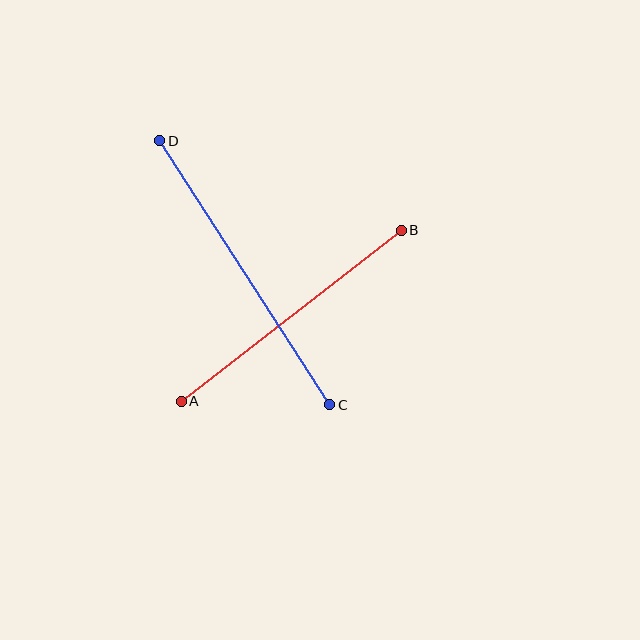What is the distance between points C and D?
The distance is approximately 314 pixels.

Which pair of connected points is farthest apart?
Points C and D are farthest apart.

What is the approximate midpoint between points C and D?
The midpoint is at approximately (245, 273) pixels.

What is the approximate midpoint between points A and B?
The midpoint is at approximately (291, 316) pixels.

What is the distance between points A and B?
The distance is approximately 279 pixels.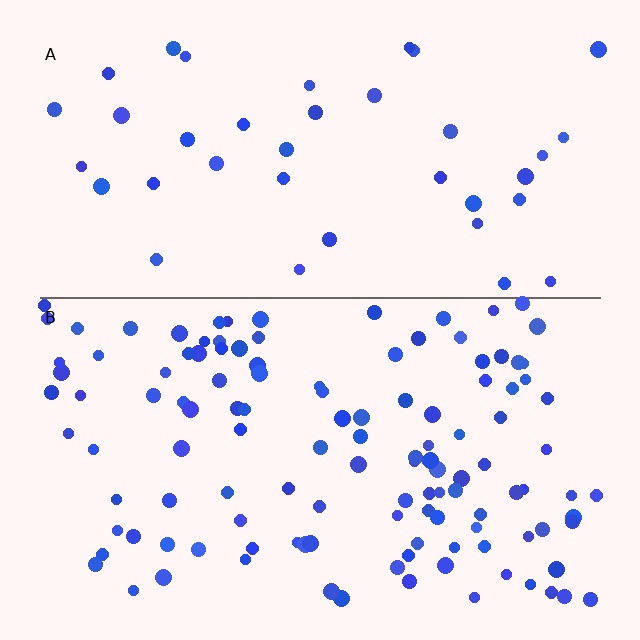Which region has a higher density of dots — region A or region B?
B (the bottom).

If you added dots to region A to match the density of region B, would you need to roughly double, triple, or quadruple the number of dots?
Approximately triple.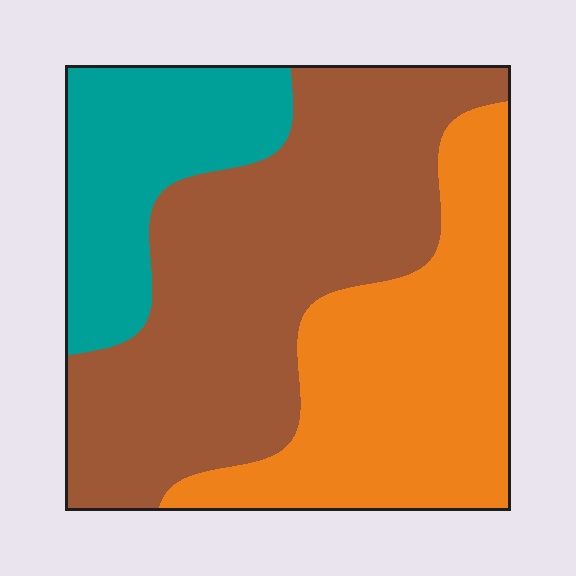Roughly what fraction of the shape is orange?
Orange takes up about one third (1/3) of the shape.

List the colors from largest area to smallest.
From largest to smallest: brown, orange, teal.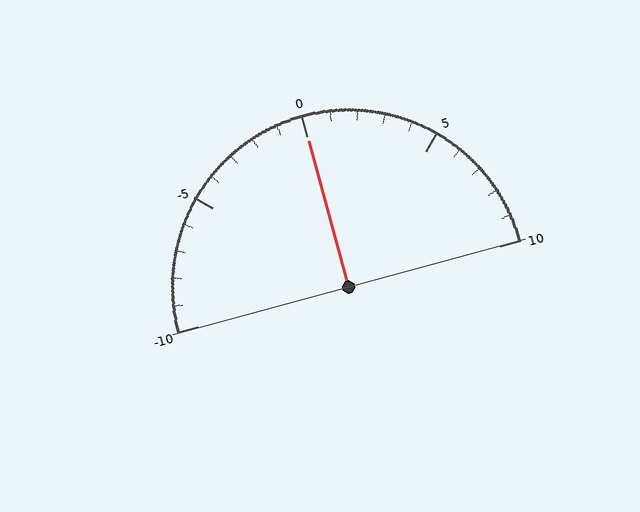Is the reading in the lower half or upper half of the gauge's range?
The reading is in the upper half of the range (-10 to 10).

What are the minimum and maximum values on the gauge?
The gauge ranges from -10 to 10.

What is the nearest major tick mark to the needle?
The nearest major tick mark is 0.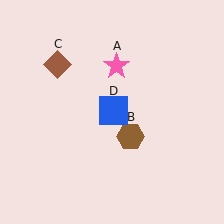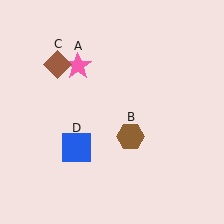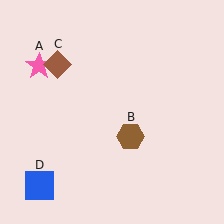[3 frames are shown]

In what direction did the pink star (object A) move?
The pink star (object A) moved left.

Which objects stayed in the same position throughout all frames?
Brown hexagon (object B) and brown diamond (object C) remained stationary.